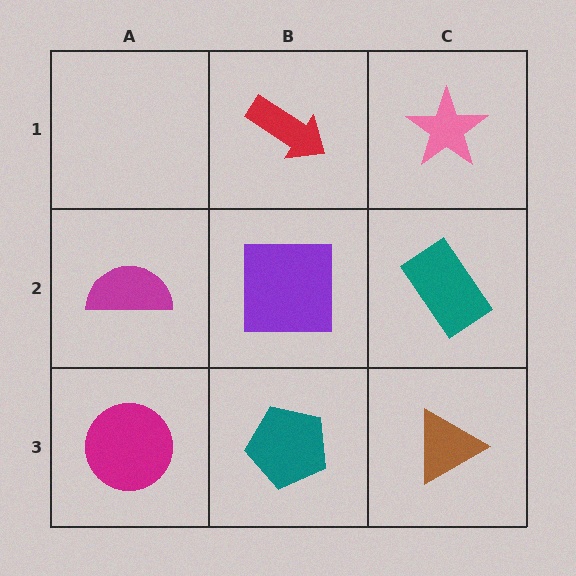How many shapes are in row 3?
3 shapes.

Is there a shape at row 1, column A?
No, that cell is empty.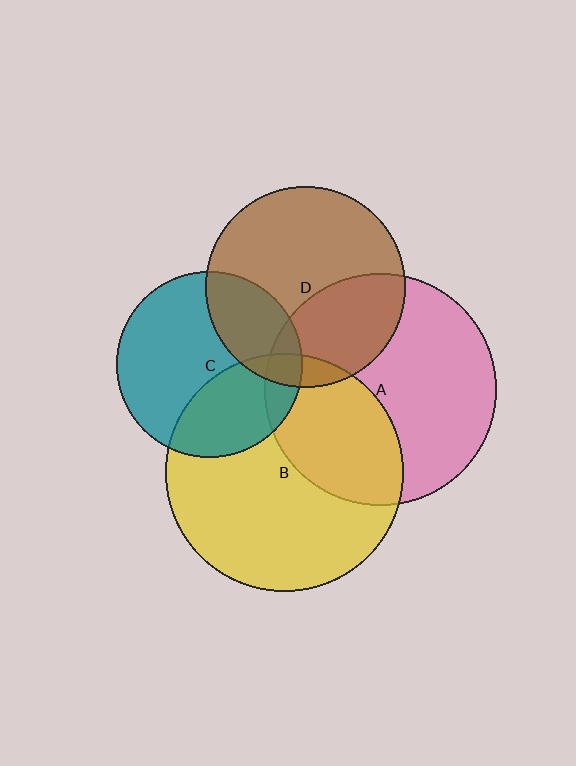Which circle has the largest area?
Circle B (yellow).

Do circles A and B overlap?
Yes.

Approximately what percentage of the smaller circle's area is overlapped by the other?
Approximately 35%.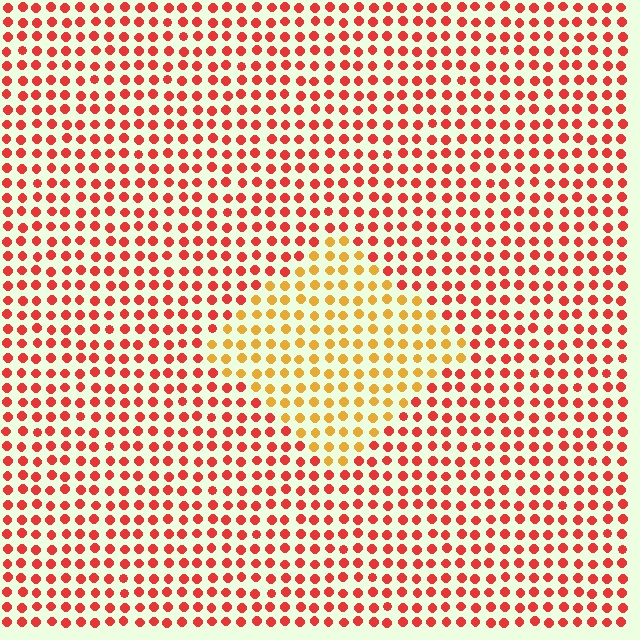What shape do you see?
I see a diamond.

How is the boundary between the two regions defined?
The boundary is defined purely by a slight shift in hue (about 40 degrees). Spacing, size, and orientation are identical on both sides.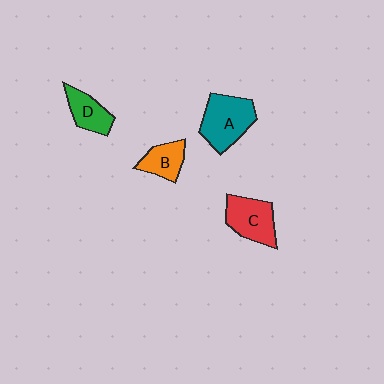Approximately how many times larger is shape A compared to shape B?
Approximately 1.7 times.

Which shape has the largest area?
Shape A (teal).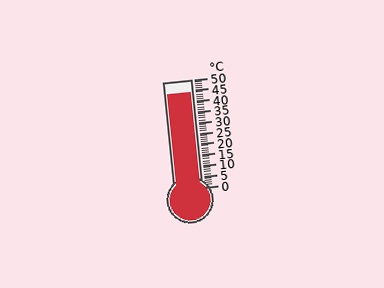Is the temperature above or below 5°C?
The temperature is above 5°C.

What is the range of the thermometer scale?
The thermometer scale ranges from 0°C to 50°C.